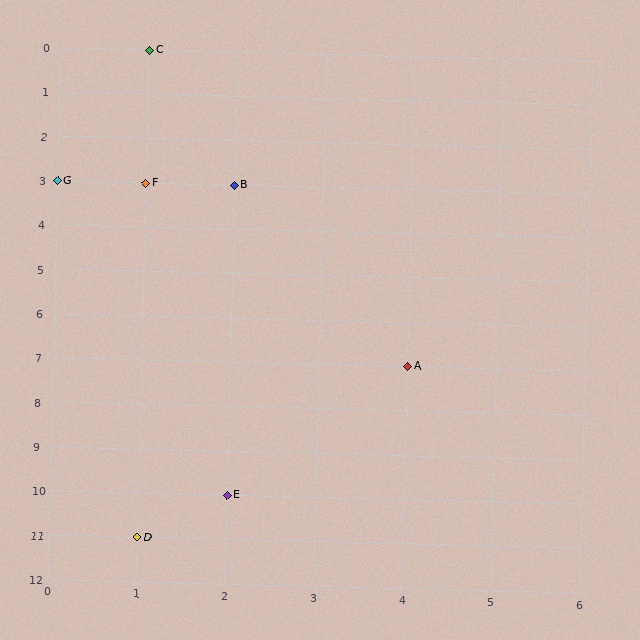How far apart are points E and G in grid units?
Points E and G are 2 columns and 7 rows apart (about 7.3 grid units diagonally).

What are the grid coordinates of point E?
Point E is at grid coordinates (2, 10).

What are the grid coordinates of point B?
Point B is at grid coordinates (2, 3).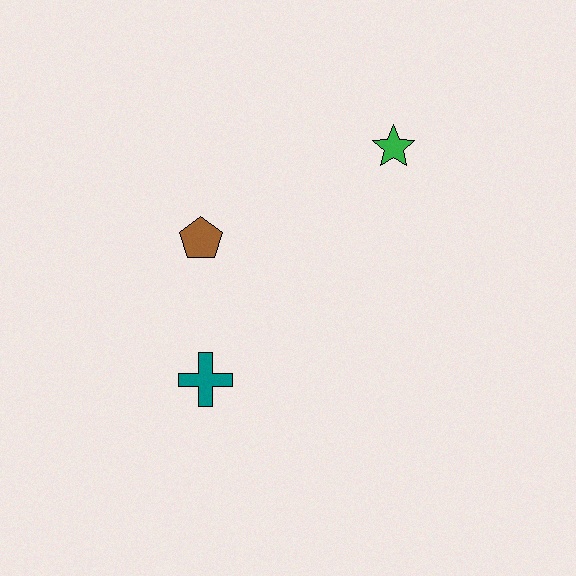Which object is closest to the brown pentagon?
The teal cross is closest to the brown pentagon.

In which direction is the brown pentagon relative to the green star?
The brown pentagon is to the left of the green star.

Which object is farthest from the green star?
The teal cross is farthest from the green star.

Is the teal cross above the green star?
No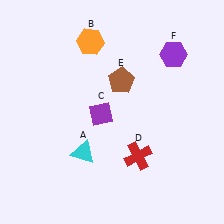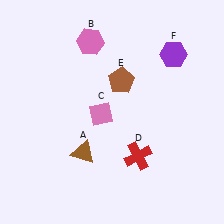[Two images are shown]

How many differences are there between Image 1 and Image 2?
There are 3 differences between the two images.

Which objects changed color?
A changed from cyan to brown. B changed from orange to pink. C changed from purple to pink.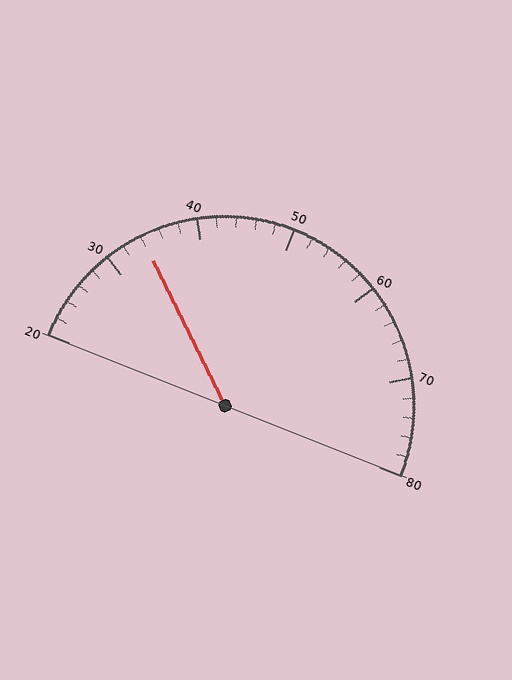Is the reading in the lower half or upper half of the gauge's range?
The reading is in the lower half of the range (20 to 80).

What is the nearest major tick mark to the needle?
The nearest major tick mark is 30.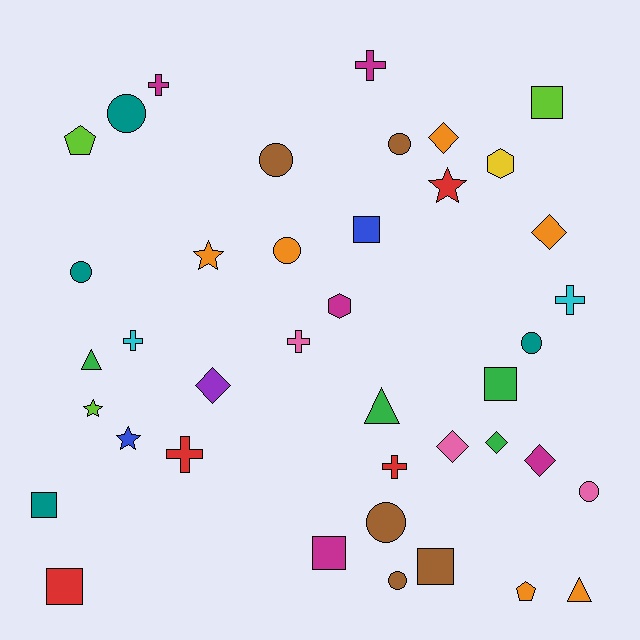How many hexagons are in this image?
There are 2 hexagons.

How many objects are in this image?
There are 40 objects.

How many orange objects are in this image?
There are 6 orange objects.